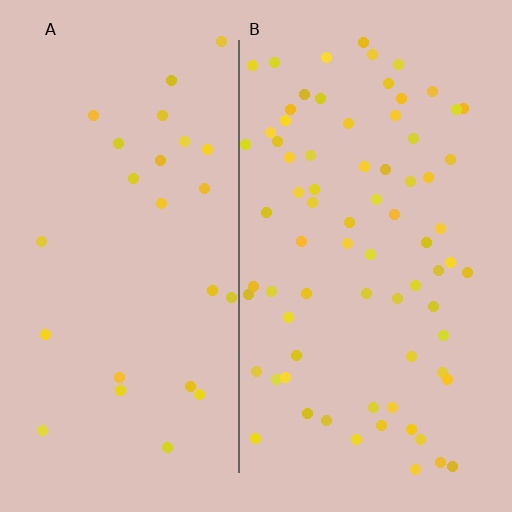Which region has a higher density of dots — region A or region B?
B (the right).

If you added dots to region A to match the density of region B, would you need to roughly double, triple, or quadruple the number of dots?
Approximately triple.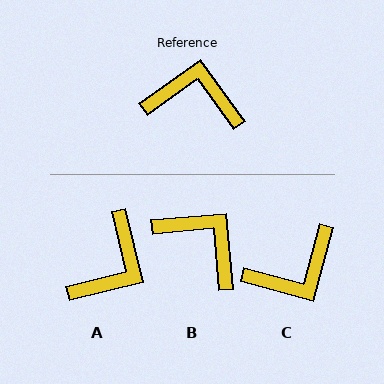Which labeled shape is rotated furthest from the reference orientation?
C, about 140 degrees away.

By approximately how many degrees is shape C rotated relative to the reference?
Approximately 140 degrees clockwise.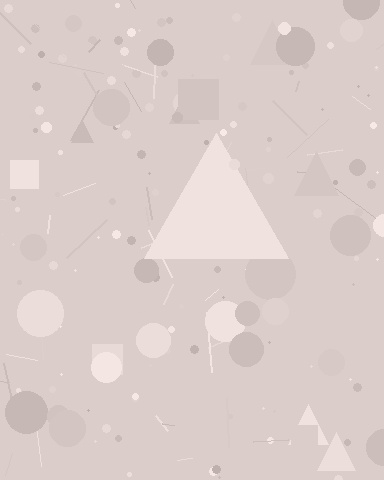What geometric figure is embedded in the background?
A triangle is embedded in the background.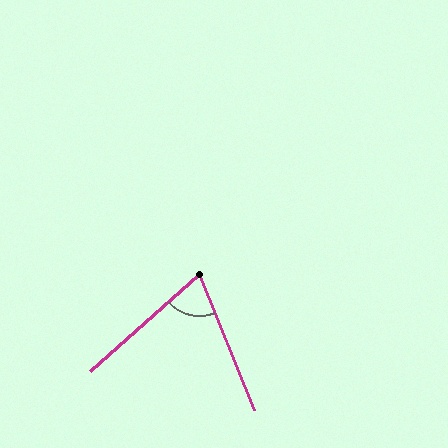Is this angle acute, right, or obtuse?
It is acute.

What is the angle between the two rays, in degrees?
Approximately 71 degrees.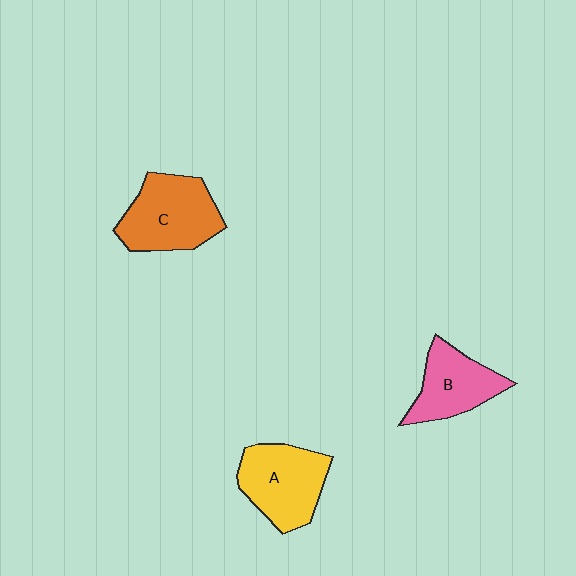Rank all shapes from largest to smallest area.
From largest to smallest: C (orange), A (yellow), B (pink).